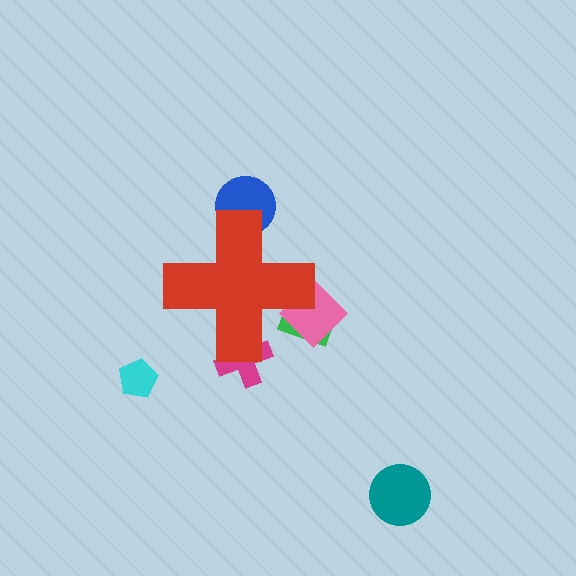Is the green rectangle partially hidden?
Yes, the green rectangle is partially hidden behind the red cross.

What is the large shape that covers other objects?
A red cross.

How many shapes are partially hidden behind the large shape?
4 shapes are partially hidden.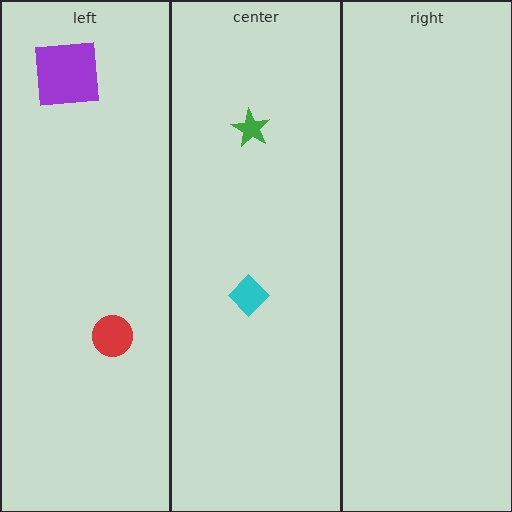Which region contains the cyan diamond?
The center region.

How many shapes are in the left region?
2.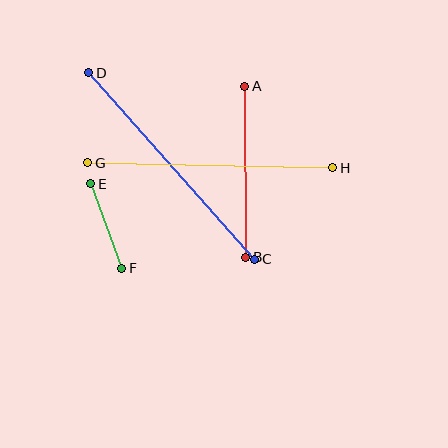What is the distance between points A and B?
The distance is approximately 171 pixels.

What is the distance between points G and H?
The distance is approximately 245 pixels.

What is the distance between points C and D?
The distance is approximately 249 pixels.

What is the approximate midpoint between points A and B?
The midpoint is at approximately (245, 172) pixels.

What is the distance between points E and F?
The distance is approximately 90 pixels.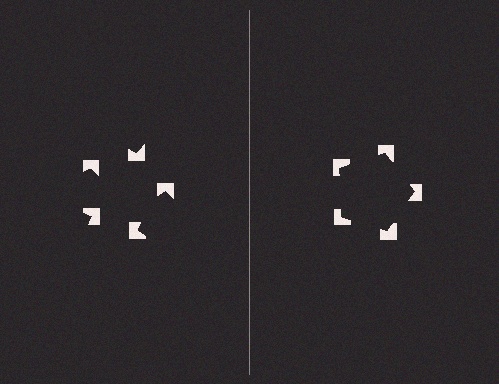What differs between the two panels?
The notched squares are positioned identically on both sides; only the wedge orientations differ. On the right they align to a pentagon; on the left they are misaligned.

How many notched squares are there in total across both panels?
10 — 5 on each side.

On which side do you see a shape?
An illusory pentagon appears on the right side. On the left side the wedge cuts are rotated, so no coherent shape forms.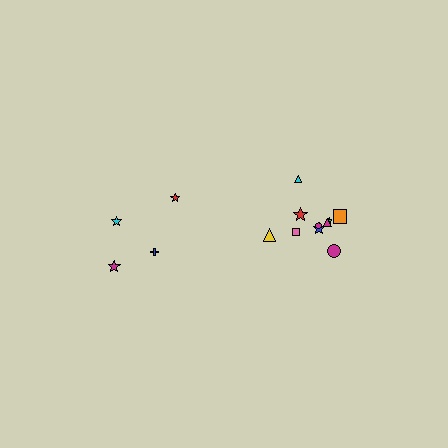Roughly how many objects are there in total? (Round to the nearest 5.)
Roughly 15 objects in total.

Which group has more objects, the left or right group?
The right group.